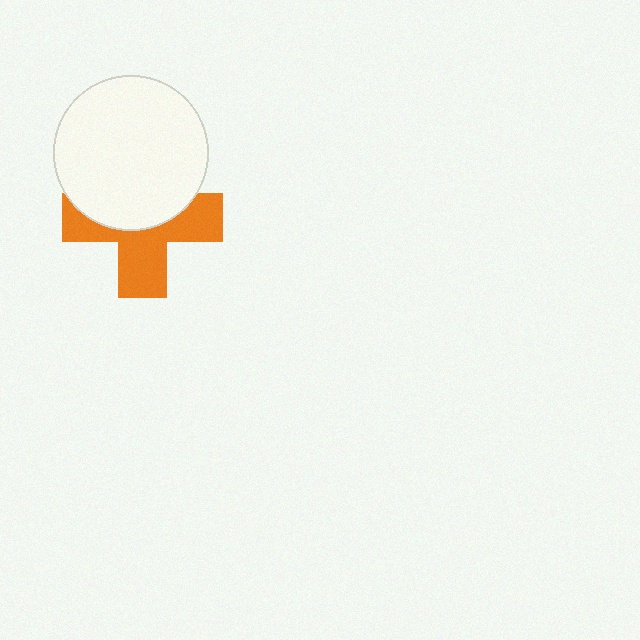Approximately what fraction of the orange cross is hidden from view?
Roughly 47% of the orange cross is hidden behind the white circle.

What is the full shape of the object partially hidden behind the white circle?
The partially hidden object is an orange cross.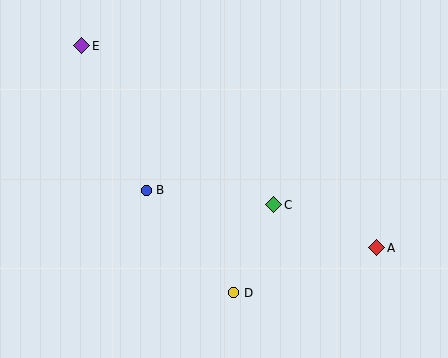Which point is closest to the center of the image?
Point C at (274, 205) is closest to the center.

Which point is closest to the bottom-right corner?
Point A is closest to the bottom-right corner.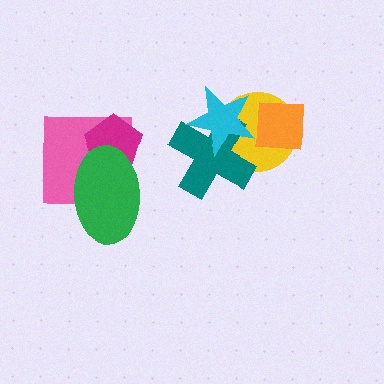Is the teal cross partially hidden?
Yes, it is partially covered by another shape.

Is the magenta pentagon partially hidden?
Yes, it is partially covered by another shape.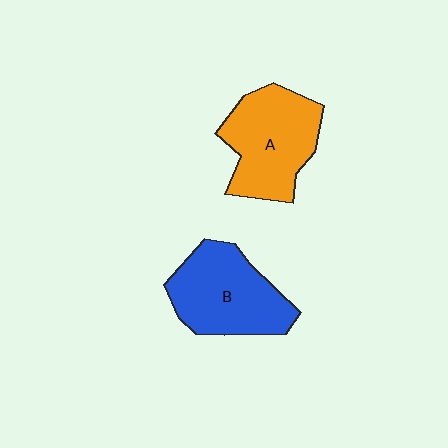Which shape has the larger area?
Shape B (blue).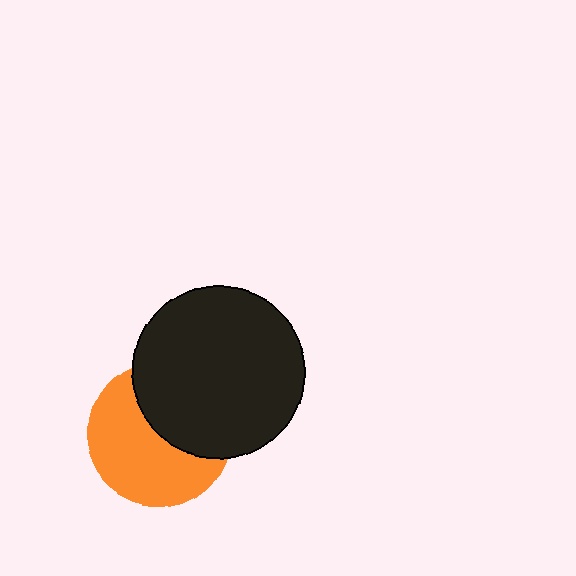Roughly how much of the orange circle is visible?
About half of it is visible (roughly 58%).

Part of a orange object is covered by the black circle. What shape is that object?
It is a circle.